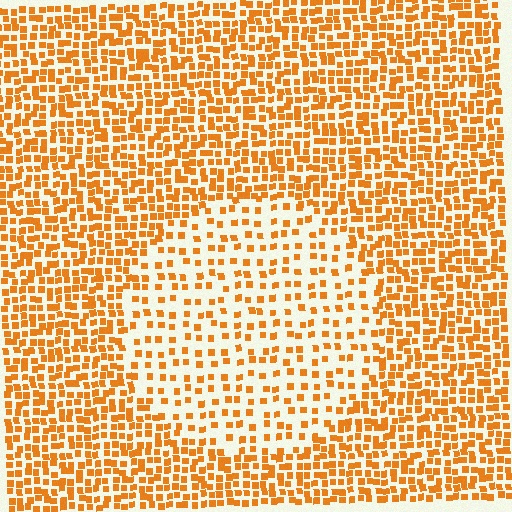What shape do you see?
I see a circle.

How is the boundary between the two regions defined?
The boundary is defined by a change in element density (approximately 2.1x ratio). All elements are the same color, size, and shape.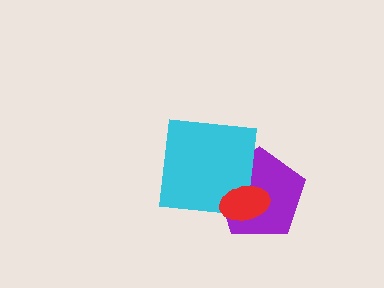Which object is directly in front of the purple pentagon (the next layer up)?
The cyan square is directly in front of the purple pentagon.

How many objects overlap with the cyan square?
2 objects overlap with the cyan square.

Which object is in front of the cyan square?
The red ellipse is in front of the cyan square.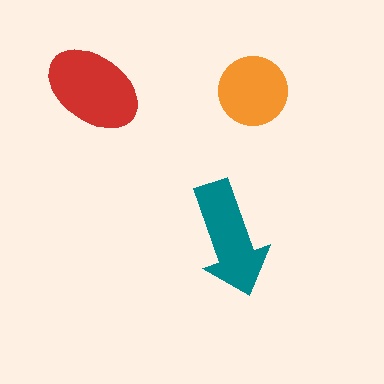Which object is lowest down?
The teal arrow is bottommost.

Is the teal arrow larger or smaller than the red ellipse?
Smaller.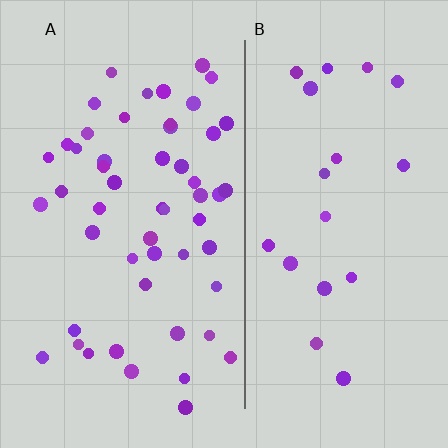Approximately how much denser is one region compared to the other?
Approximately 2.7× — region A over region B.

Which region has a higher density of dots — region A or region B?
A (the left).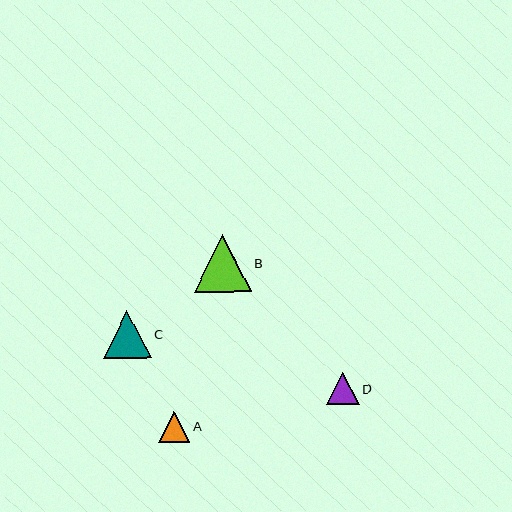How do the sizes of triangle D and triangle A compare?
Triangle D and triangle A are approximately the same size.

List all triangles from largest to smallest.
From largest to smallest: B, C, D, A.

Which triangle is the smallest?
Triangle A is the smallest with a size of approximately 31 pixels.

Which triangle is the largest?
Triangle B is the largest with a size of approximately 58 pixels.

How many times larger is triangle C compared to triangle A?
Triangle C is approximately 1.5 times the size of triangle A.